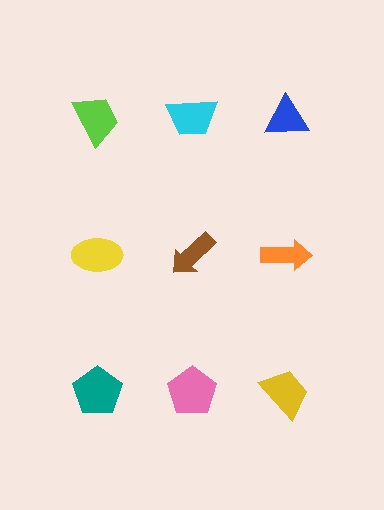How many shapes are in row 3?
3 shapes.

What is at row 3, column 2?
A pink pentagon.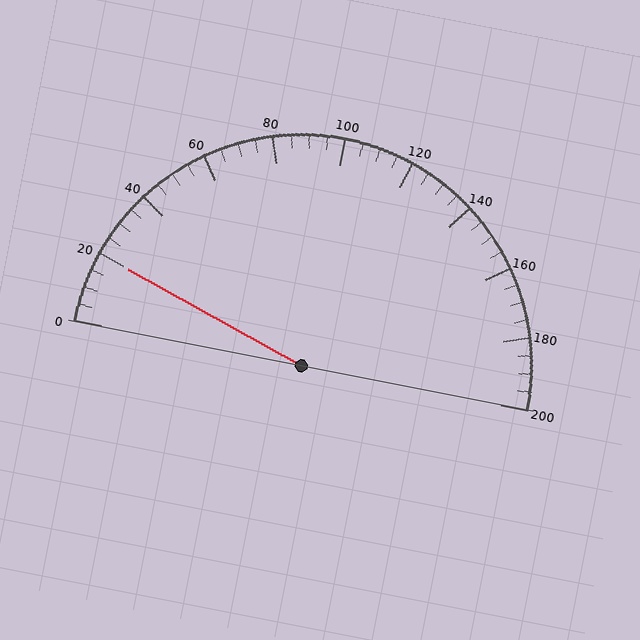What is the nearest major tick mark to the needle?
The nearest major tick mark is 20.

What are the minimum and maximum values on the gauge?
The gauge ranges from 0 to 200.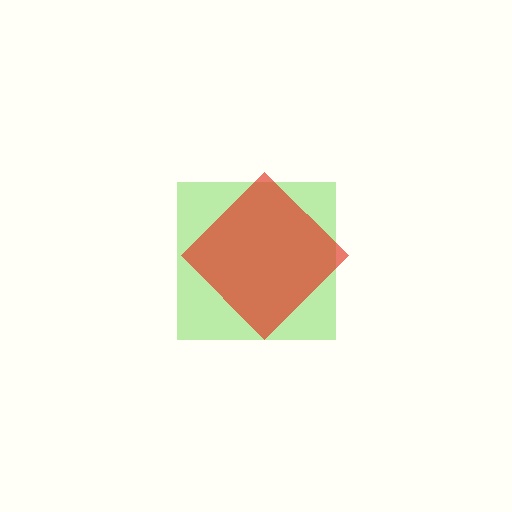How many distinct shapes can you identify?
There are 2 distinct shapes: a lime square, a red diamond.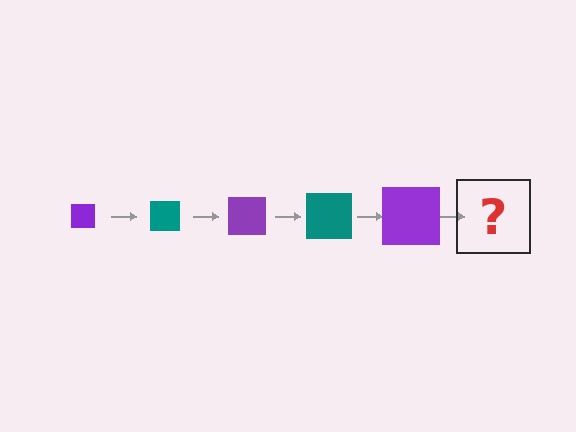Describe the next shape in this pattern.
It should be a teal square, larger than the previous one.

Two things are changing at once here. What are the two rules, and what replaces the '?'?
The two rules are that the square grows larger each step and the color cycles through purple and teal. The '?' should be a teal square, larger than the previous one.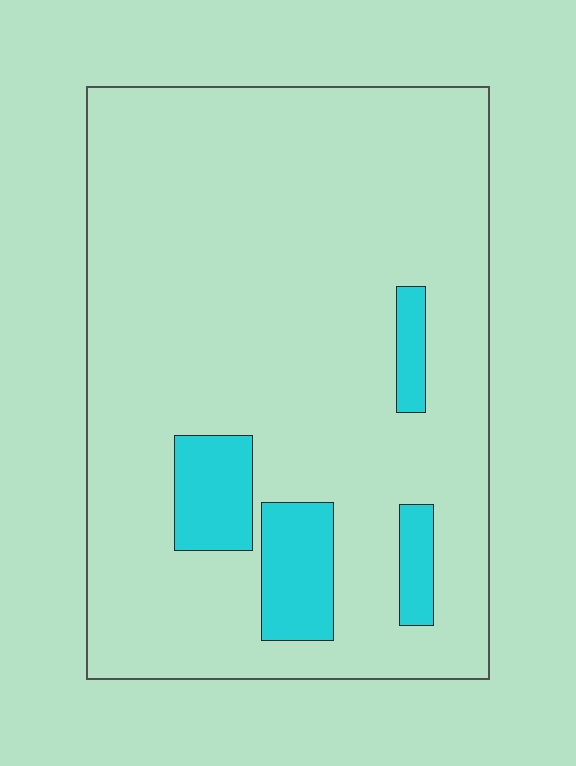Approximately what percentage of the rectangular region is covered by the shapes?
Approximately 10%.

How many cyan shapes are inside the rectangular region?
4.